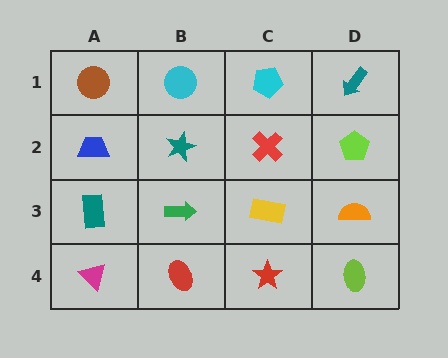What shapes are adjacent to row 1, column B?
A teal star (row 2, column B), a brown circle (row 1, column A), a cyan pentagon (row 1, column C).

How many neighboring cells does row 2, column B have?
4.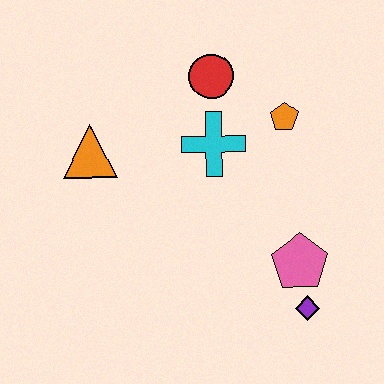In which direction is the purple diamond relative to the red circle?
The purple diamond is below the red circle.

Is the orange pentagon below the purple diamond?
No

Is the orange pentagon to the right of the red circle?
Yes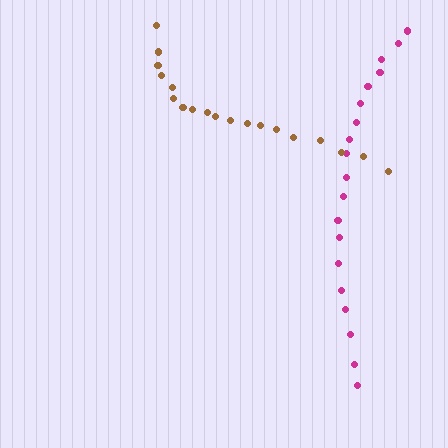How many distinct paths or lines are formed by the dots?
There are 2 distinct paths.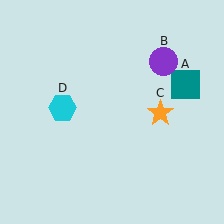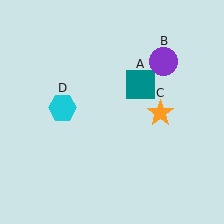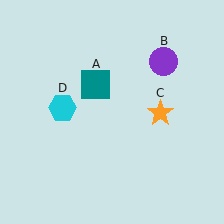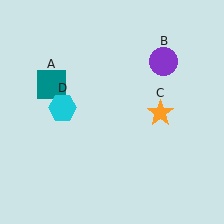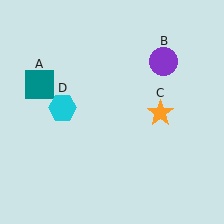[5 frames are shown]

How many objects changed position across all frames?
1 object changed position: teal square (object A).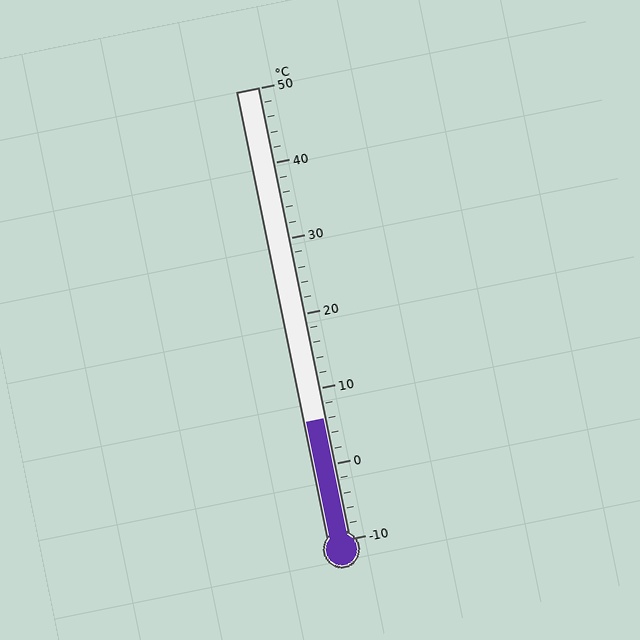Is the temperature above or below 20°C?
The temperature is below 20°C.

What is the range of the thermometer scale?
The thermometer scale ranges from -10°C to 50°C.